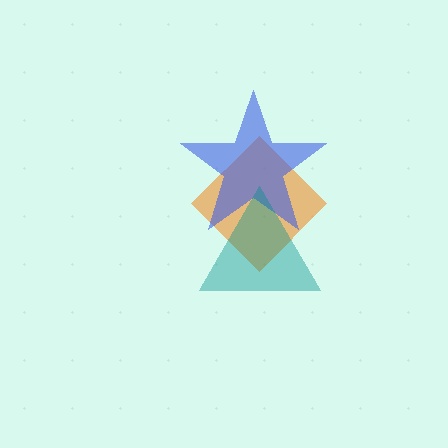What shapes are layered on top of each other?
The layered shapes are: an orange diamond, a blue star, a teal triangle.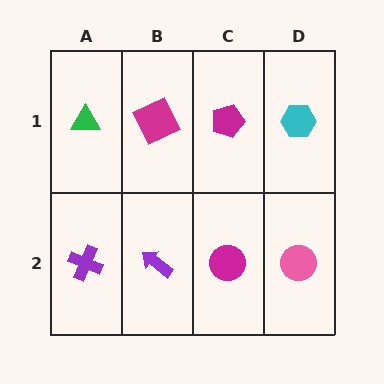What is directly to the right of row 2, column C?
A pink circle.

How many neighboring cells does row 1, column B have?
3.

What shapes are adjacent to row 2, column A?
A green triangle (row 1, column A), a purple arrow (row 2, column B).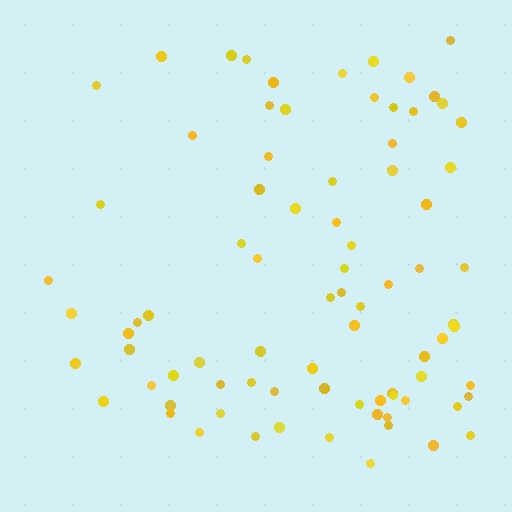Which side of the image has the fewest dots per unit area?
The left.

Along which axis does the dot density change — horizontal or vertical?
Horizontal.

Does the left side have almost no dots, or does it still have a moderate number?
Still a moderate number, just noticeably fewer than the right.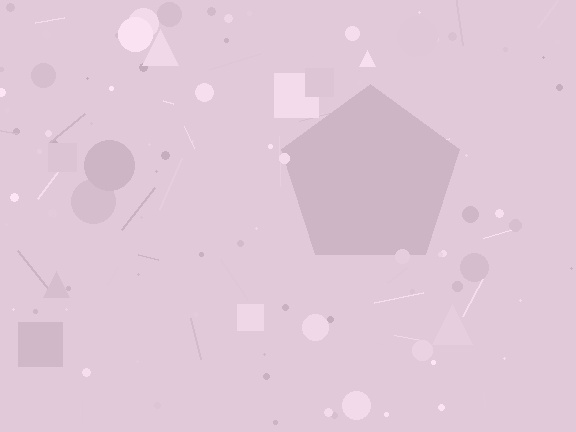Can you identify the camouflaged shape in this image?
The camouflaged shape is a pentagon.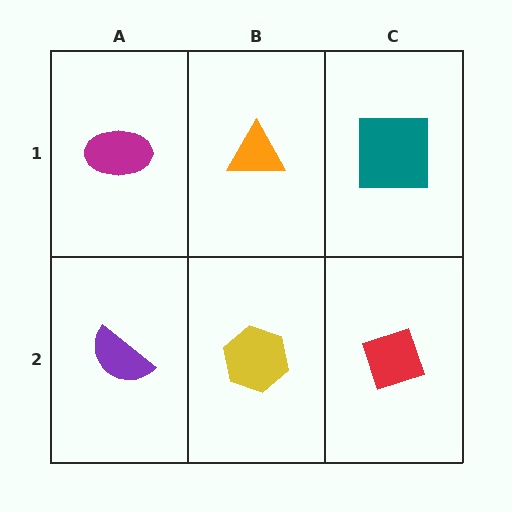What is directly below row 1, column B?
A yellow hexagon.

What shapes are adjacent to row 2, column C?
A teal square (row 1, column C), a yellow hexagon (row 2, column B).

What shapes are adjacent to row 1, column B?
A yellow hexagon (row 2, column B), a magenta ellipse (row 1, column A), a teal square (row 1, column C).